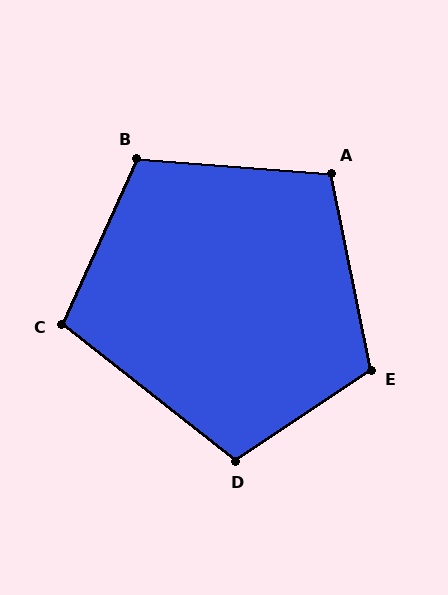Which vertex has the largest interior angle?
E, at approximately 112 degrees.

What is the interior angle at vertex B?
Approximately 110 degrees (obtuse).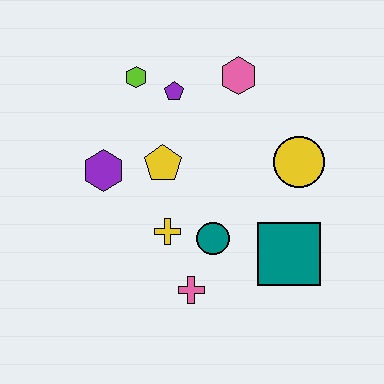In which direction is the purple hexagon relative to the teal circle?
The purple hexagon is to the left of the teal circle.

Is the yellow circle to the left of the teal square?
No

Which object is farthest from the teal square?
The lime hexagon is farthest from the teal square.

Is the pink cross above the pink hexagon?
No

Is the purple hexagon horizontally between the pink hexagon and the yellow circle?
No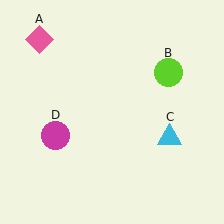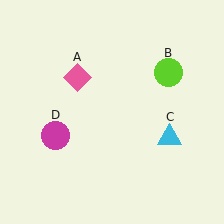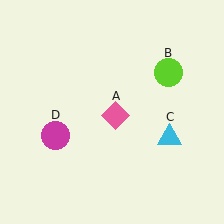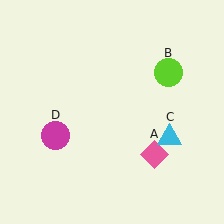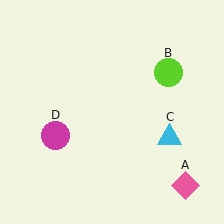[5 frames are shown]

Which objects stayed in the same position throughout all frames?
Lime circle (object B) and cyan triangle (object C) and magenta circle (object D) remained stationary.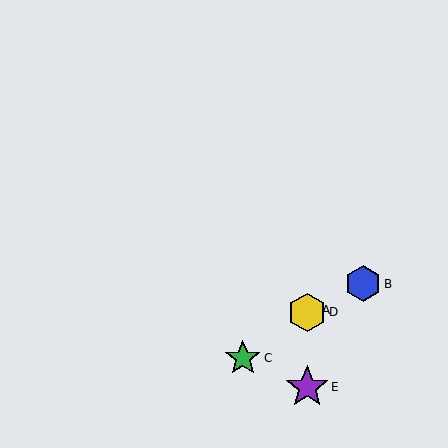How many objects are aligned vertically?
3 objects (A, D, E) are aligned vertically.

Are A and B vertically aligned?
No, A is at x≈307 and B is at x≈363.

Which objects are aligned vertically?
Objects A, D, E are aligned vertically.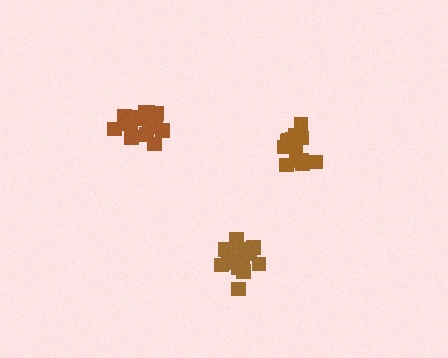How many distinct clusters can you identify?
There are 3 distinct clusters.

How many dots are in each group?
Group 1: 20 dots, Group 2: 17 dots, Group 3: 14 dots (51 total).